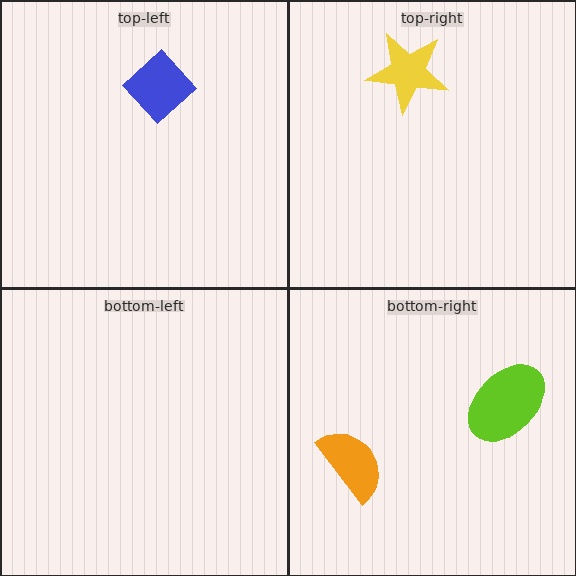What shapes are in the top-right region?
The yellow star.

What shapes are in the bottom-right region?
The lime ellipse, the orange semicircle.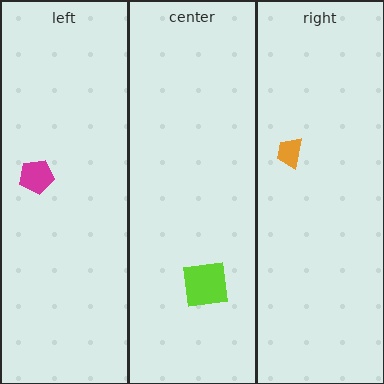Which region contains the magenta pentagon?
The left region.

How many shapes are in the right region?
1.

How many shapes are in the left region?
1.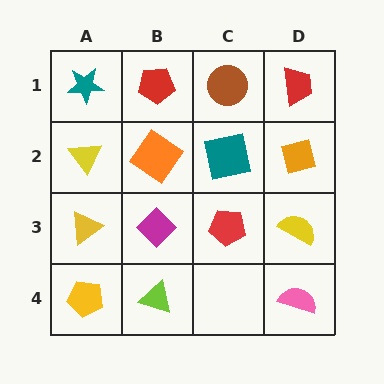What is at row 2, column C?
A teal square.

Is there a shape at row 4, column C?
No, that cell is empty.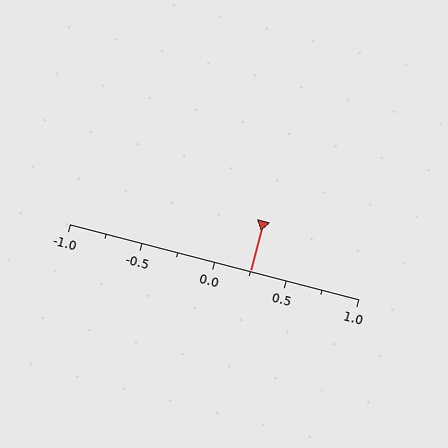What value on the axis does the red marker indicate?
The marker indicates approximately 0.25.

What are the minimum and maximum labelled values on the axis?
The axis runs from -1.0 to 1.0.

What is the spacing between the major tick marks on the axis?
The major ticks are spaced 0.5 apart.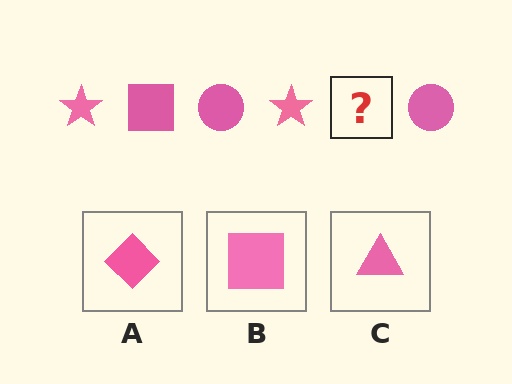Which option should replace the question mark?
Option B.